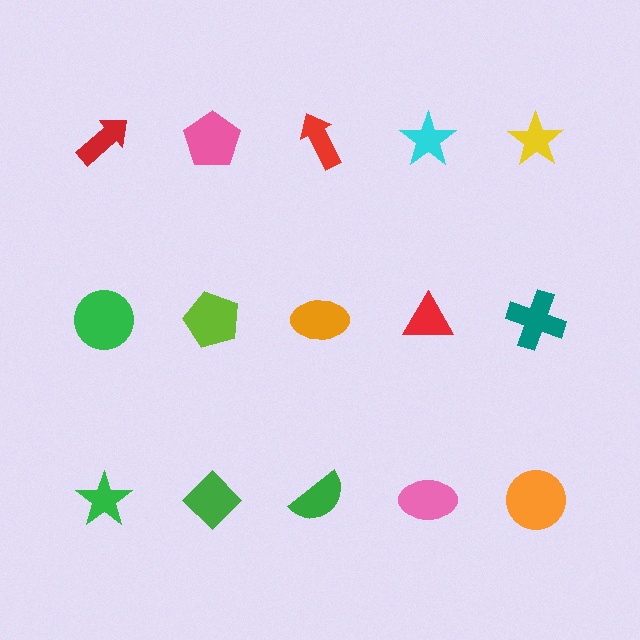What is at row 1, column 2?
A pink pentagon.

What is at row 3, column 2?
A green diamond.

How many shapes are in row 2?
5 shapes.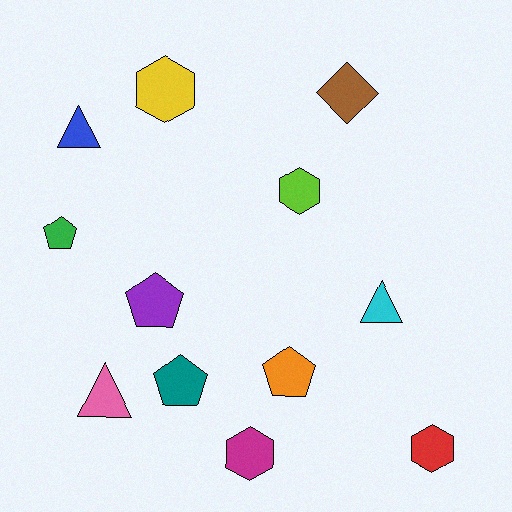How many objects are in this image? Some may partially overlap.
There are 12 objects.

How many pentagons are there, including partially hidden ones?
There are 4 pentagons.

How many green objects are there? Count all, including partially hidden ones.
There is 1 green object.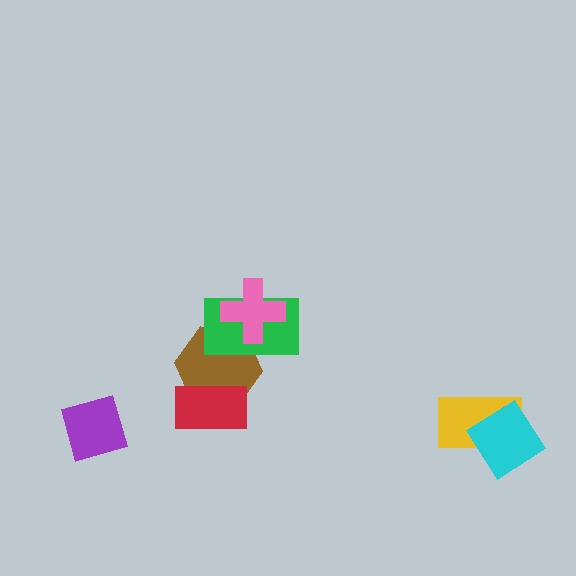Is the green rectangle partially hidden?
Yes, it is partially covered by another shape.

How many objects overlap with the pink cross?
2 objects overlap with the pink cross.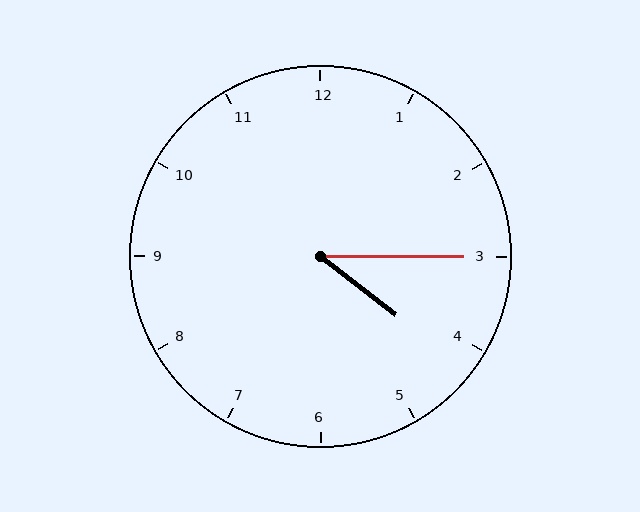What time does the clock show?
4:15.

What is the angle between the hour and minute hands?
Approximately 38 degrees.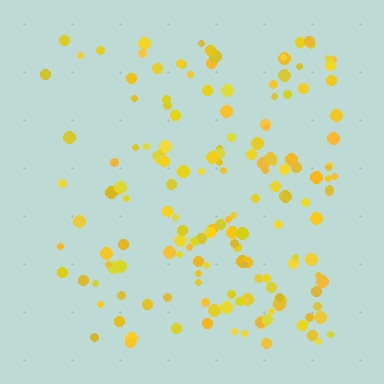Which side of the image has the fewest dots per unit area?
The left.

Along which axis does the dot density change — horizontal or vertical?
Horizontal.